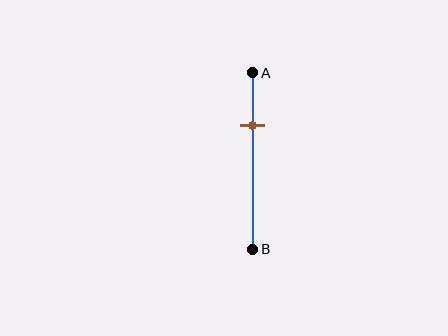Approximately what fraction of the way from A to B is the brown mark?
The brown mark is approximately 30% of the way from A to B.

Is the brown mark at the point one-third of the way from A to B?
No, the mark is at about 30% from A, not at the 33% one-third point.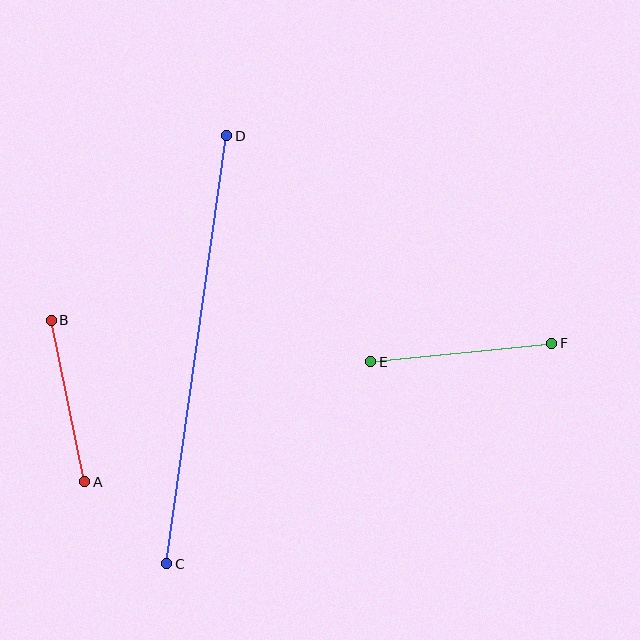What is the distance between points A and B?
The distance is approximately 165 pixels.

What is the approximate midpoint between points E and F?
The midpoint is at approximately (461, 352) pixels.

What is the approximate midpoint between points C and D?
The midpoint is at approximately (197, 350) pixels.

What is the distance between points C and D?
The distance is approximately 432 pixels.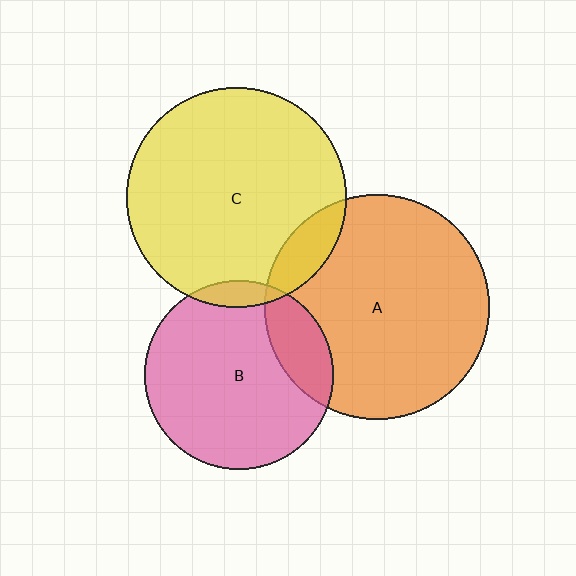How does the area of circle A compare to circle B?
Approximately 1.4 times.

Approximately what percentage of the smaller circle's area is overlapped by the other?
Approximately 20%.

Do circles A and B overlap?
Yes.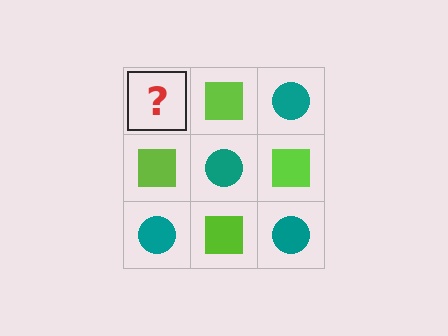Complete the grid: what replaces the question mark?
The question mark should be replaced with a teal circle.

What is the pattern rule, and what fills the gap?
The rule is that it alternates teal circle and lime square in a checkerboard pattern. The gap should be filled with a teal circle.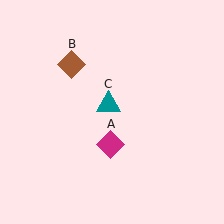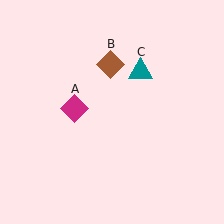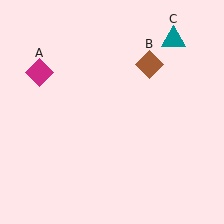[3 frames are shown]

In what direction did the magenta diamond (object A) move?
The magenta diamond (object A) moved up and to the left.